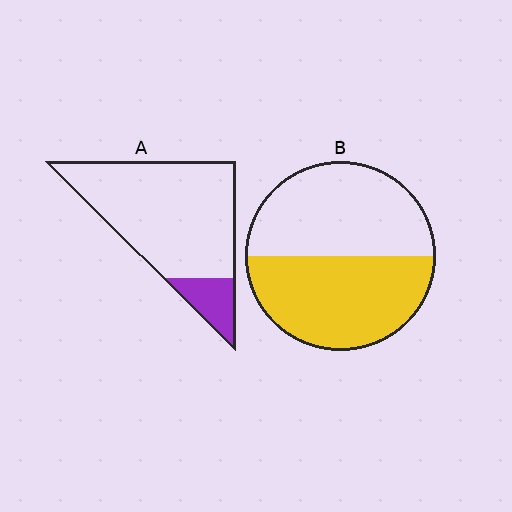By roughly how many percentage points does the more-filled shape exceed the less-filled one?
By roughly 35 percentage points (B over A).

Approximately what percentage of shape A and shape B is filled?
A is approximately 15% and B is approximately 50%.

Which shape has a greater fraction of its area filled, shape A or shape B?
Shape B.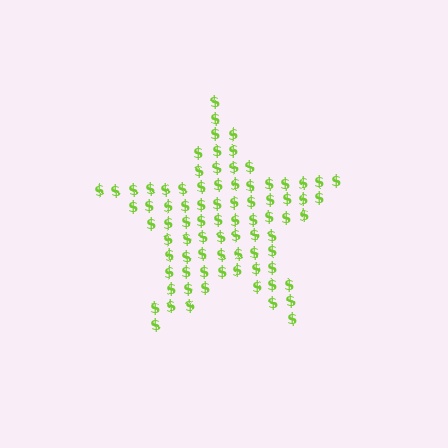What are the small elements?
The small elements are dollar signs.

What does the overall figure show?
The overall figure shows a star.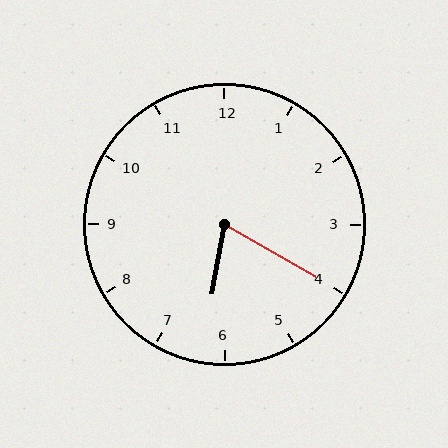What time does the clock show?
6:20.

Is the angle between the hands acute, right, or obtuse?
It is acute.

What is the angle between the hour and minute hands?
Approximately 70 degrees.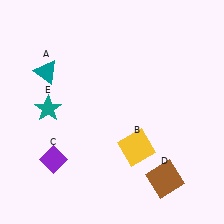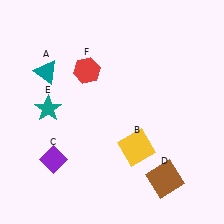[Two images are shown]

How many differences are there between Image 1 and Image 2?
There is 1 difference between the two images.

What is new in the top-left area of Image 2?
A red hexagon (F) was added in the top-left area of Image 2.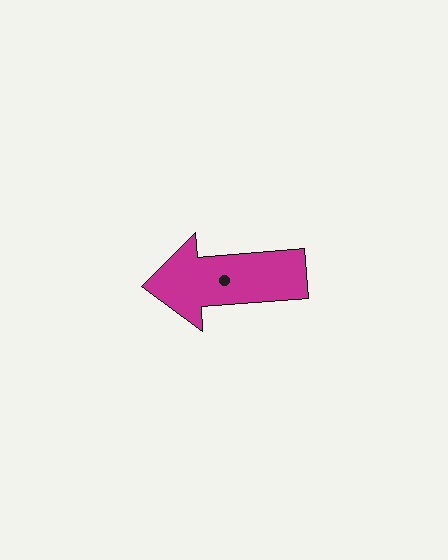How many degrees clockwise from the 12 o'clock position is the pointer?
Approximately 266 degrees.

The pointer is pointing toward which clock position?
Roughly 9 o'clock.